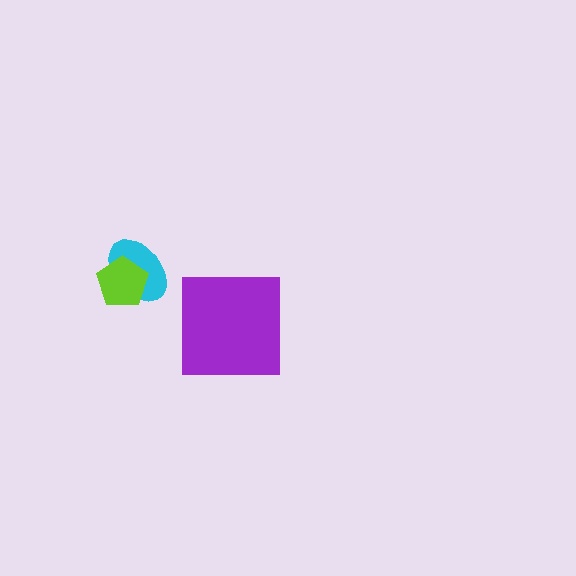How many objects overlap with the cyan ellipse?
1 object overlaps with the cyan ellipse.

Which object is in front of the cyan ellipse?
The lime pentagon is in front of the cyan ellipse.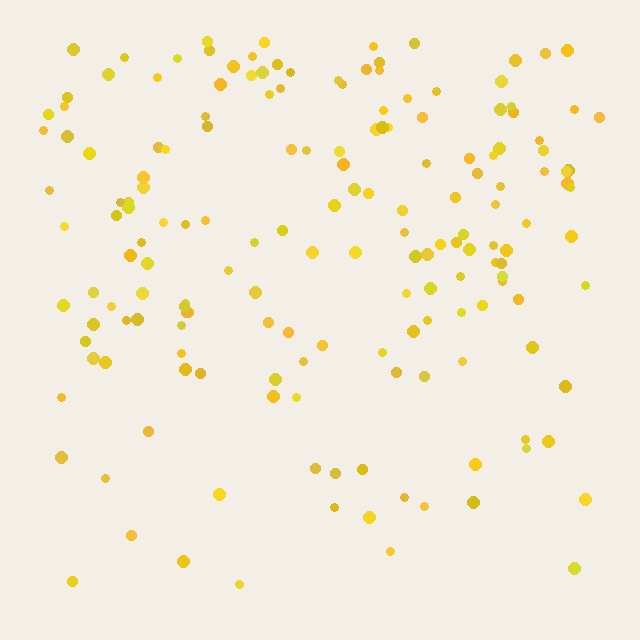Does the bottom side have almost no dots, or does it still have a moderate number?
Still a moderate number, just noticeably fewer than the top.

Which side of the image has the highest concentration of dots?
The top.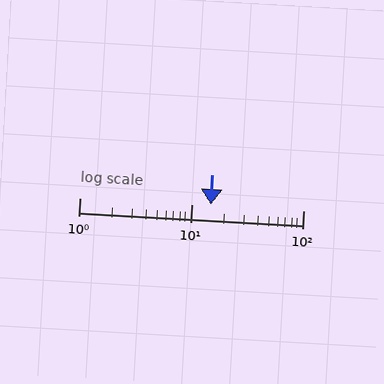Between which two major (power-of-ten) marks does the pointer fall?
The pointer is between 10 and 100.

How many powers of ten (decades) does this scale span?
The scale spans 2 decades, from 1 to 100.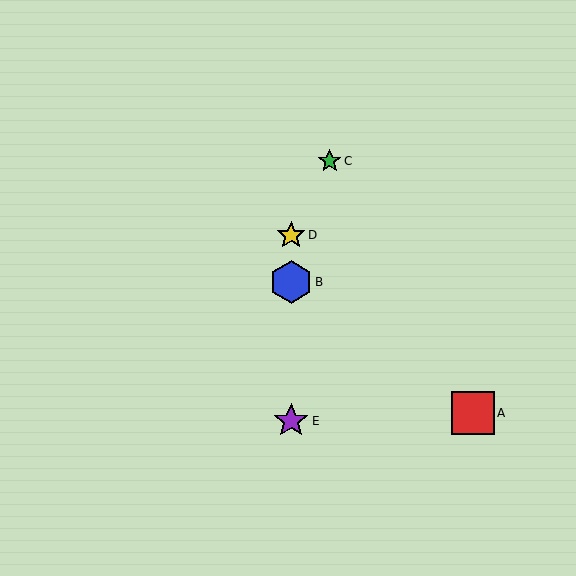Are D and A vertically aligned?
No, D is at x≈291 and A is at x≈473.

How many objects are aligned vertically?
3 objects (B, D, E) are aligned vertically.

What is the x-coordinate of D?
Object D is at x≈291.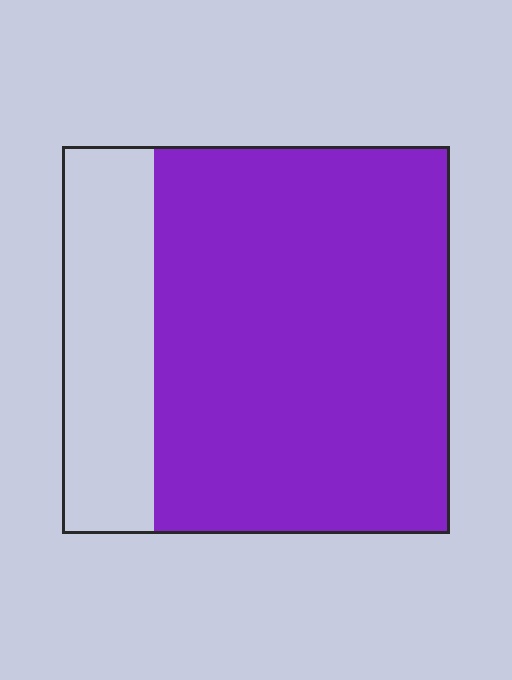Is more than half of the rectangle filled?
Yes.